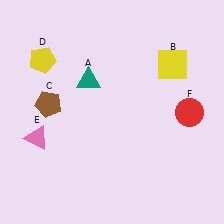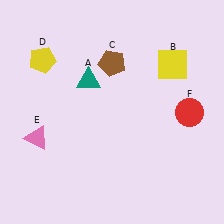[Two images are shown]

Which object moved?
The brown pentagon (C) moved right.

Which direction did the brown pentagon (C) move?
The brown pentagon (C) moved right.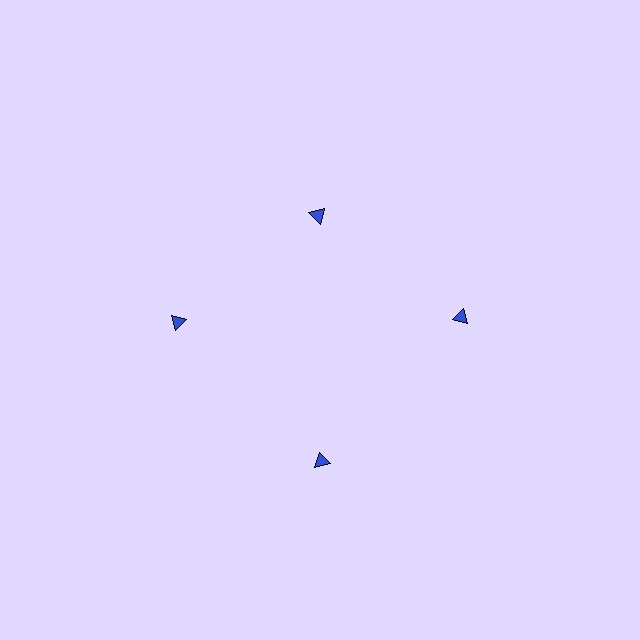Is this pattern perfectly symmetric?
No. The 4 blue triangles are arranged in a ring, but one element near the 12 o'clock position is pulled inward toward the center, breaking the 4-fold rotational symmetry.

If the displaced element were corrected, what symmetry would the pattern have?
It would have 4-fold rotational symmetry — the pattern would map onto itself every 90 degrees.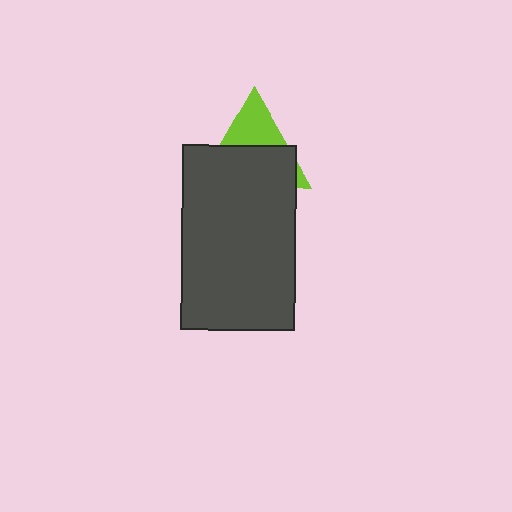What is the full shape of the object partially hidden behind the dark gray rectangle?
The partially hidden object is a lime triangle.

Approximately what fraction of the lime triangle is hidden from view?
Roughly 62% of the lime triangle is hidden behind the dark gray rectangle.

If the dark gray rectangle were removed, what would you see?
You would see the complete lime triangle.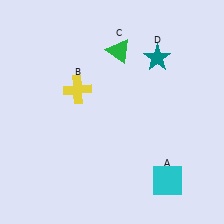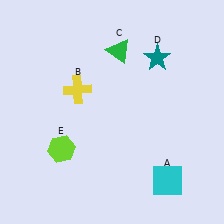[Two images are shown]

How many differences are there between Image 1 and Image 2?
There is 1 difference between the two images.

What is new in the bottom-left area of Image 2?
A lime hexagon (E) was added in the bottom-left area of Image 2.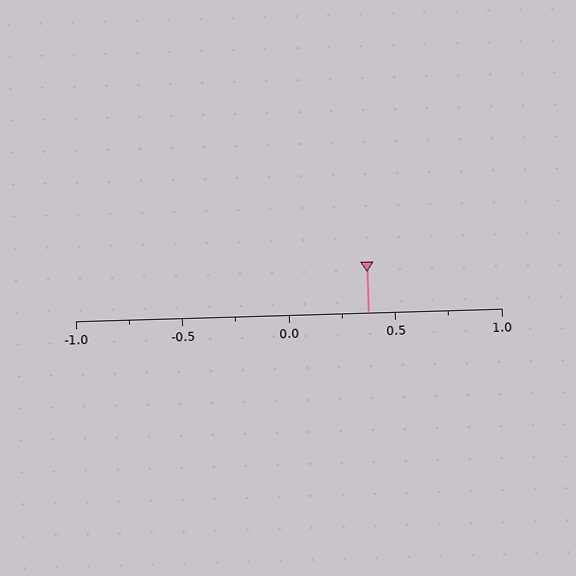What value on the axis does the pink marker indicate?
The marker indicates approximately 0.38.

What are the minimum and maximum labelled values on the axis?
The axis runs from -1.0 to 1.0.